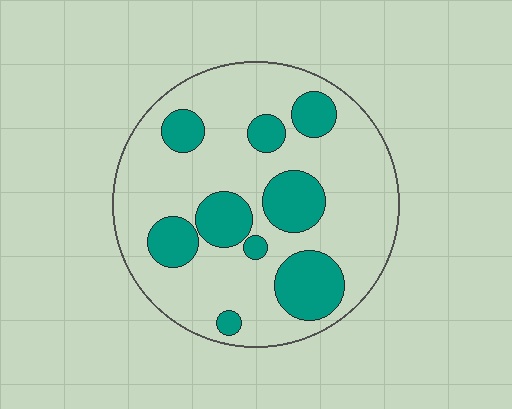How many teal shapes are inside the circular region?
9.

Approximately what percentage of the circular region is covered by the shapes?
Approximately 25%.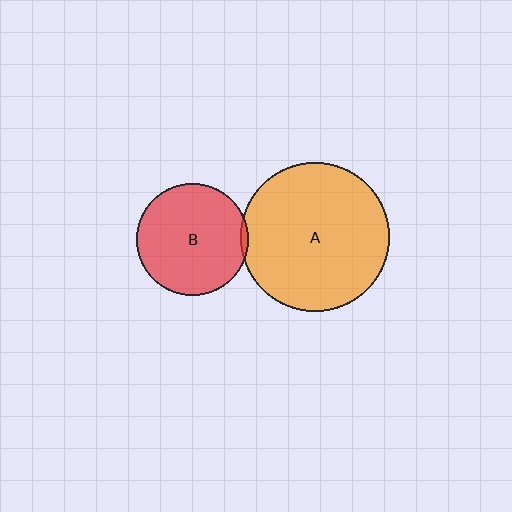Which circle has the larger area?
Circle A (orange).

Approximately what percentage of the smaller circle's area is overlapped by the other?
Approximately 5%.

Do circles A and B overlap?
Yes.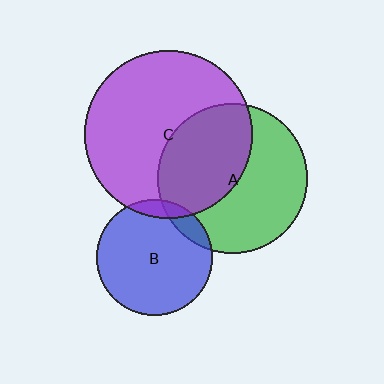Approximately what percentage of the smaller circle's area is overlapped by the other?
Approximately 45%.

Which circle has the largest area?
Circle C (purple).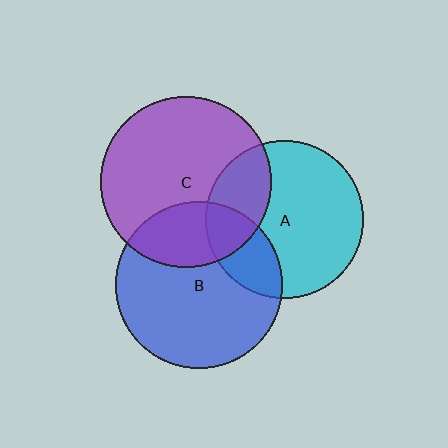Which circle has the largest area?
Circle C (purple).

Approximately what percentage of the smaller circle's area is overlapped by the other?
Approximately 30%.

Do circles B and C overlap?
Yes.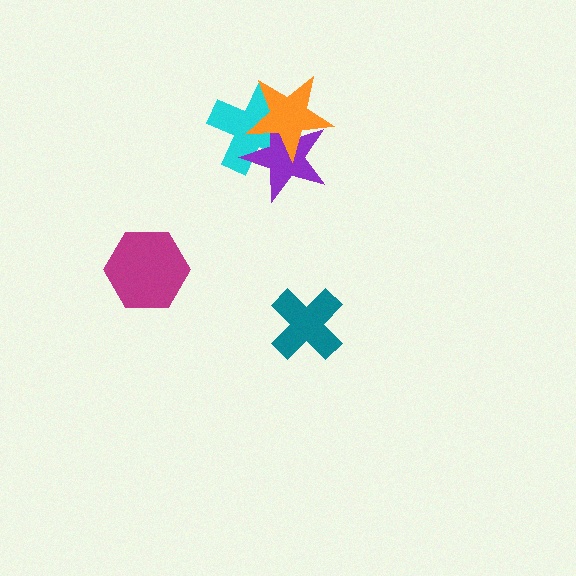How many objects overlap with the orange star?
2 objects overlap with the orange star.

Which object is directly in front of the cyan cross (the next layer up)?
The purple star is directly in front of the cyan cross.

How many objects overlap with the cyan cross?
2 objects overlap with the cyan cross.